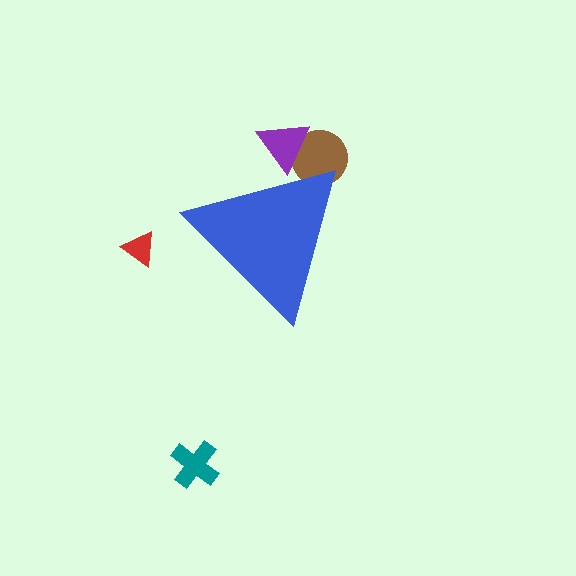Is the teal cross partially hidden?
No, the teal cross is fully visible.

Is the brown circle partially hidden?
Yes, the brown circle is partially hidden behind the blue triangle.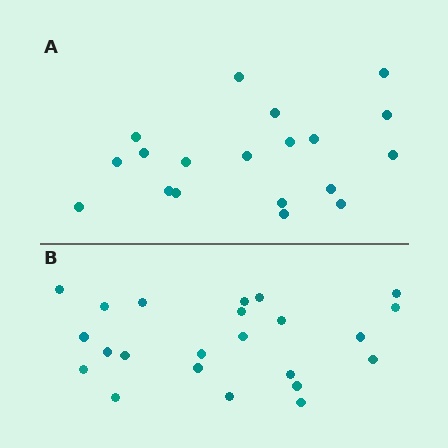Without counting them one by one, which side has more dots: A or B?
Region B (the bottom region) has more dots.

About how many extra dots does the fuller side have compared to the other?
Region B has about 4 more dots than region A.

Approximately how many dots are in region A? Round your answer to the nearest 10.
About 20 dots. (The exact count is 19, which rounds to 20.)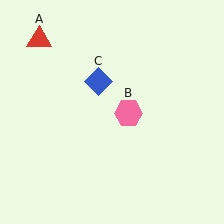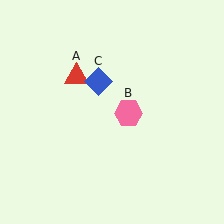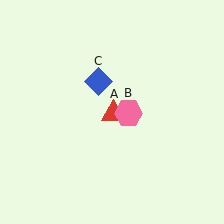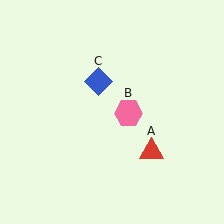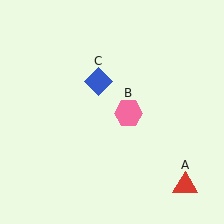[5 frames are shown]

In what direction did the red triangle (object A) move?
The red triangle (object A) moved down and to the right.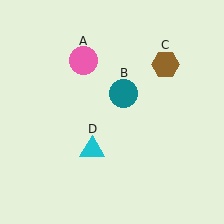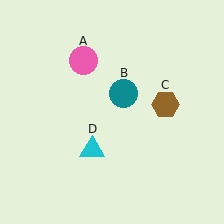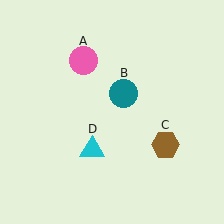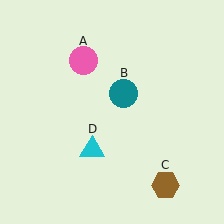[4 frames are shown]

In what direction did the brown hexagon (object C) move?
The brown hexagon (object C) moved down.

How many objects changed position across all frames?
1 object changed position: brown hexagon (object C).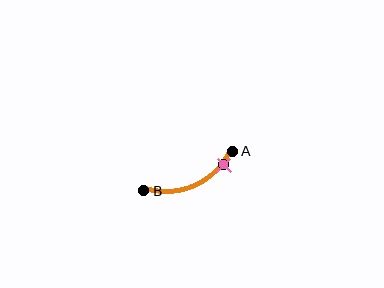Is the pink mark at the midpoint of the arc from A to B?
No. The pink mark lies on the arc but is closer to endpoint A. The arc midpoint would be at the point on the curve equidistant along the arc from both A and B.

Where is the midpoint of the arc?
The arc midpoint is the point on the curve farthest from the straight line joining A and B. It sits below that line.